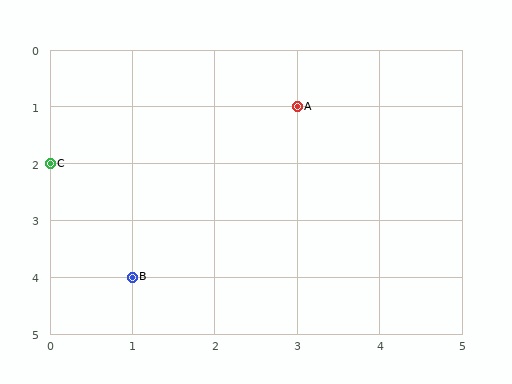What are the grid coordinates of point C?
Point C is at grid coordinates (0, 2).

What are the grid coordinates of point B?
Point B is at grid coordinates (1, 4).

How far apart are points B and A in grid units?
Points B and A are 2 columns and 3 rows apart (about 3.6 grid units diagonally).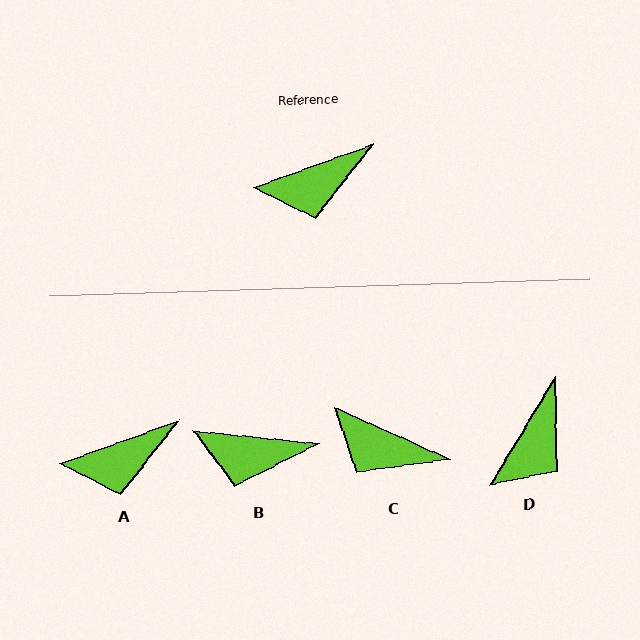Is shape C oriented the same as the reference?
No, it is off by about 44 degrees.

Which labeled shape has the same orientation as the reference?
A.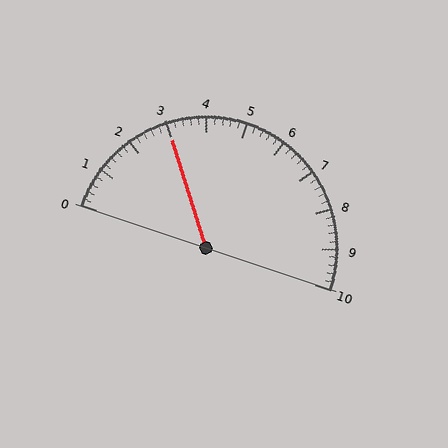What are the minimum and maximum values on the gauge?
The gauge ranges from 0 to 10.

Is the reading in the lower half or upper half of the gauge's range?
The reading is in the lower half of the range (0 to 10).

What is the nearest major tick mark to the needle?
The nearest major tick mark is 3.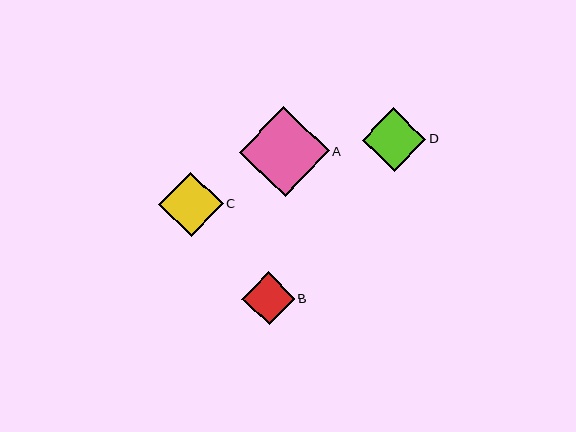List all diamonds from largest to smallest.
From largest to smallest: A, C, D, B.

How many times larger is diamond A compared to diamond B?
Diamond A is approximately 1.7 times the size of diamond B.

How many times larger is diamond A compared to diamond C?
Diamond A is approximately 1.4 times the size of diamond C.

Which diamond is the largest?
Diamond A is the largest with a size of approximately 90 pixels.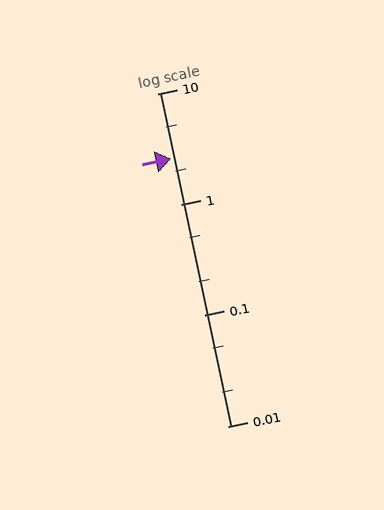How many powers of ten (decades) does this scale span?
The scale spans 3 decades, from 0.01 to 10.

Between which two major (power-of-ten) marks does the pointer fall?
The pointer is between 1 and 10.